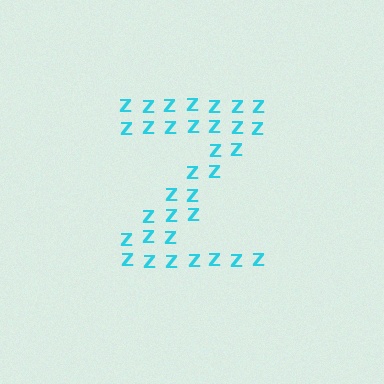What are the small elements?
The small elements are letter Z's.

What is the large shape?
The large shape is the letter Z.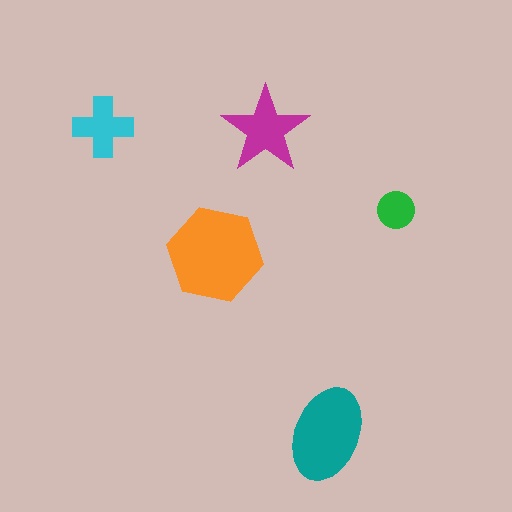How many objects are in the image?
There are 5 objects in the image.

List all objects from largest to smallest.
The orange hexagon, the teal ellipse, the magenta star, the cyan cross, the green circle.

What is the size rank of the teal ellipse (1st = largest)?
2nd.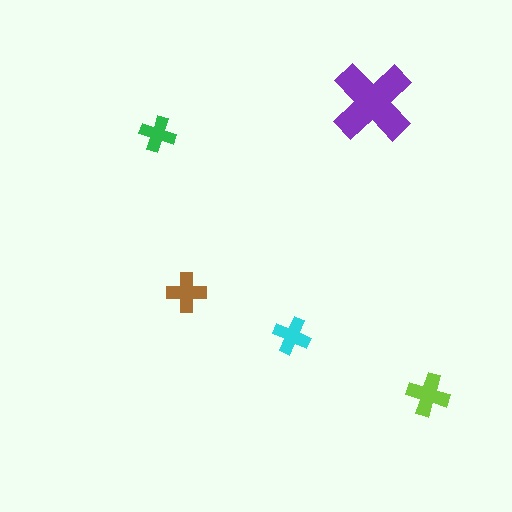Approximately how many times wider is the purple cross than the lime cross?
About 2 times wider.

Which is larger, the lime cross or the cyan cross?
The lime one.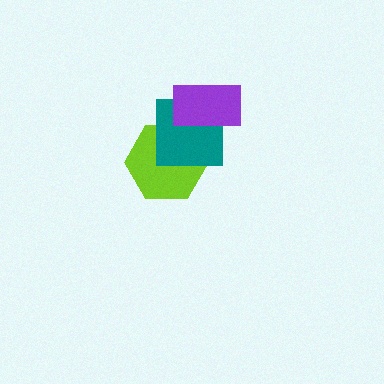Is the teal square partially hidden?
Yes, it is partially covered by another shape.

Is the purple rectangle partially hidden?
No, no other shape covers it.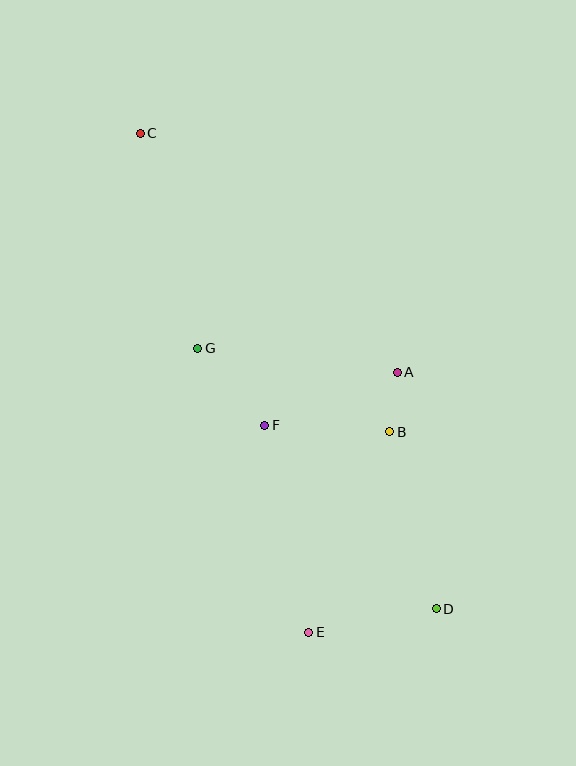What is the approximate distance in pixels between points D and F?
The distance between D and F is approximately 251 pixels.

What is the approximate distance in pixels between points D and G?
The distance between D and G is approximately 353 pixels.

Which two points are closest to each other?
Points A and B are closest to each other.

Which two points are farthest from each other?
Points C and D are farthest from each other.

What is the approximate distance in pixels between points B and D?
The distance between B and D is approximately 183 pixels.